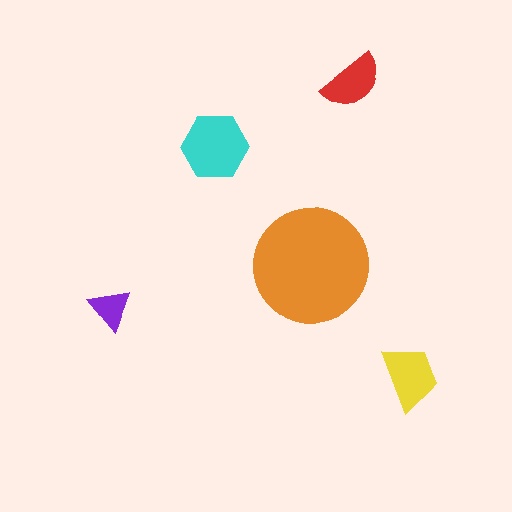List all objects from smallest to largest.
The purple triangle, the red semicircle, the yellow trapezoid, the cyan hexagon, the orange circle.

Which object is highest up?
The red semicircle is topmost.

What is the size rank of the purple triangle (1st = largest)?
5th.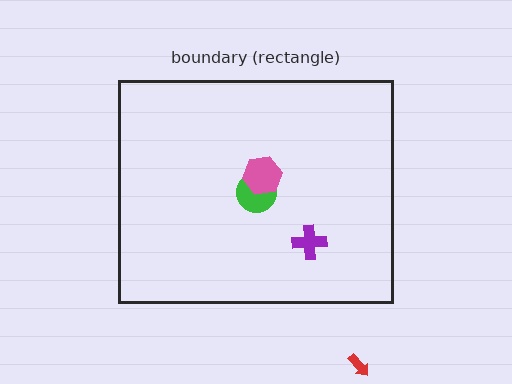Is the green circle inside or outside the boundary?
Inside.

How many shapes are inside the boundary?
3 inside, 1 outside.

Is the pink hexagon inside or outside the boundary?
Inside.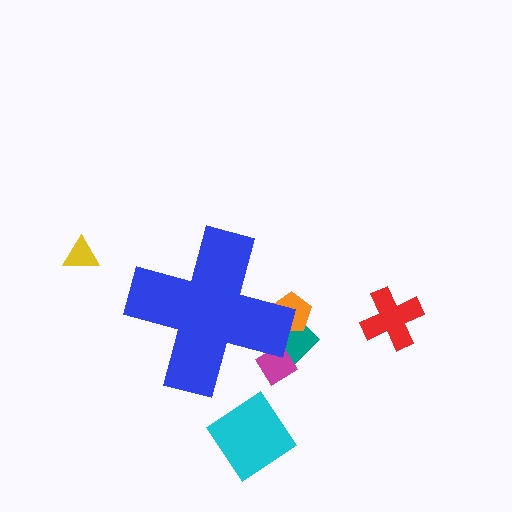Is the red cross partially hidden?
No, the red cross is fully visible.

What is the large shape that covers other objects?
A blue cross.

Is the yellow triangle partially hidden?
No, the yellow triangle is fully visible.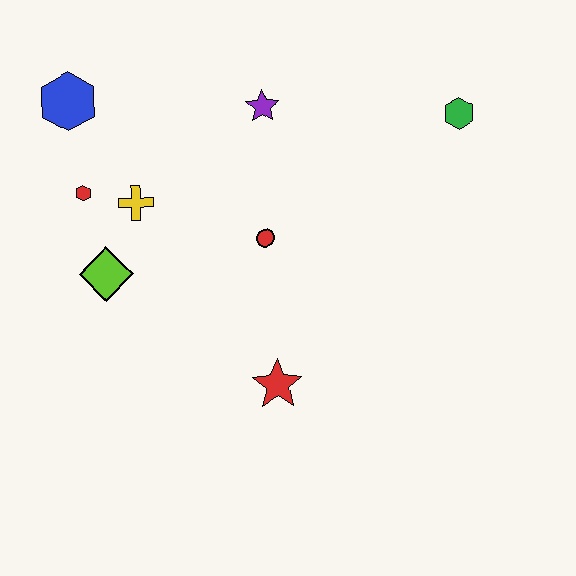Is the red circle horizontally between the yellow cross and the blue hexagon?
No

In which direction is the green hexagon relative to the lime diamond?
The green hexagon is to the right of the lime diamond.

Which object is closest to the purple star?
The red circle is closest to the purple star.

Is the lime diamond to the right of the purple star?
No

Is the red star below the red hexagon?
Yes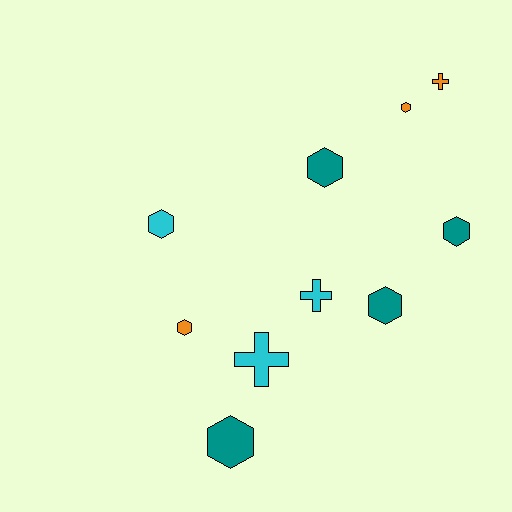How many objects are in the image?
There are 10 objects.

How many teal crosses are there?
There are no teal crosses.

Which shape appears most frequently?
Hexagon, with 7 objects.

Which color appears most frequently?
Teal, with 4 objects.